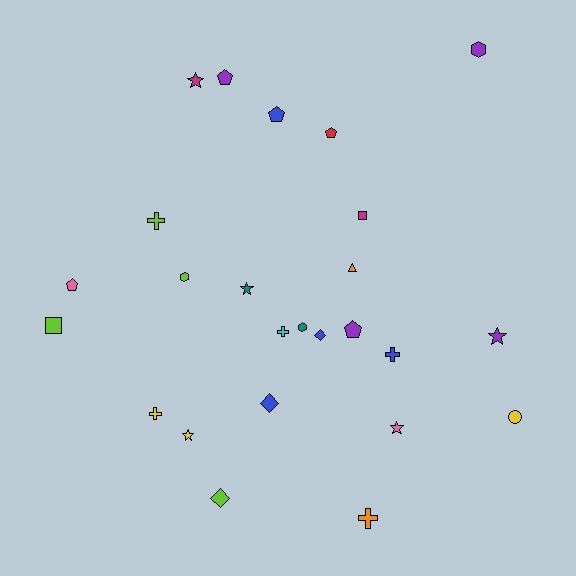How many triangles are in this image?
There is 1 triangle.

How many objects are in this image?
There are 25 objects.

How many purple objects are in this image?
There are 4 purple objects.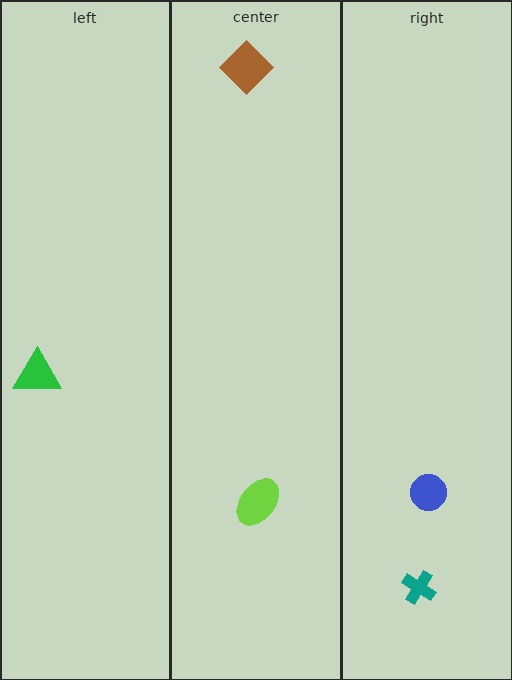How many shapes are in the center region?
2.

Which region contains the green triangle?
The left region.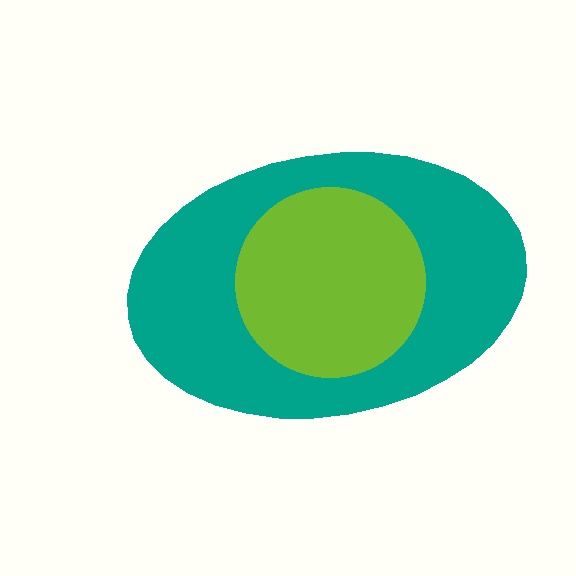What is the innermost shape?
The lime circle.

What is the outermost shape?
The teal ellipse.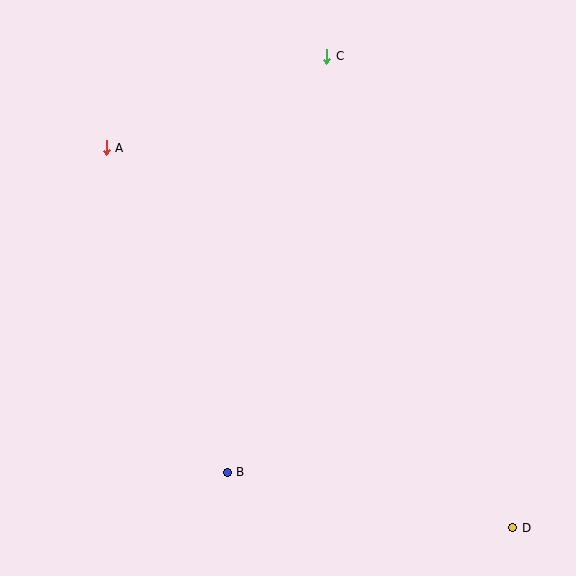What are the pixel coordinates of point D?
Point D is at (513, 528).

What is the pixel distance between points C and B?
The distance between C and B is 428 pixels.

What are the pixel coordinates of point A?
Point A is at (106, 148).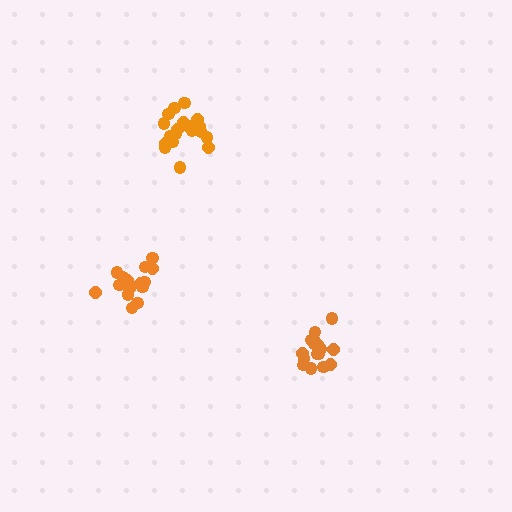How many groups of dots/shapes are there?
There are 3 groups.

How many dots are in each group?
Group 1: 21 dots, Group 2: 16 dots, Group 3: 16 dots (53 total).